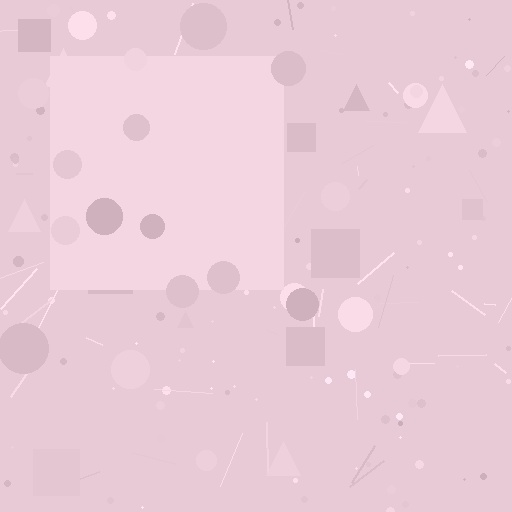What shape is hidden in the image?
A square is hidden in the image.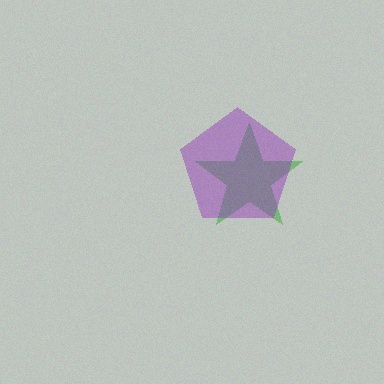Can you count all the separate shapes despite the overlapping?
Yes, there are 2 separate shapes.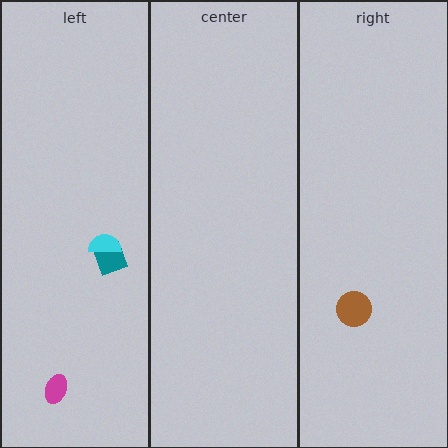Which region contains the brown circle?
The right region.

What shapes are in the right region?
The brown circle.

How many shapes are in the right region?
1.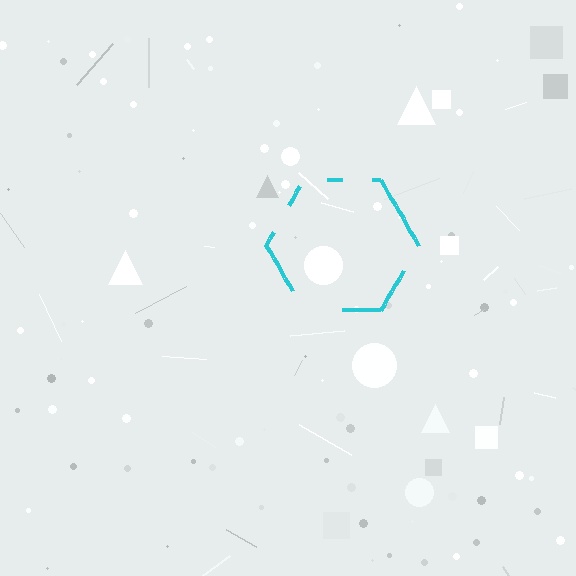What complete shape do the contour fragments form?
The contour fragments form a hexagon.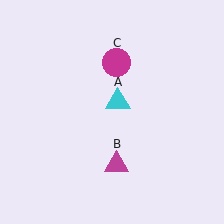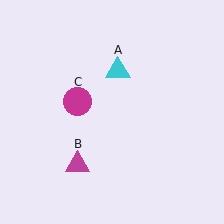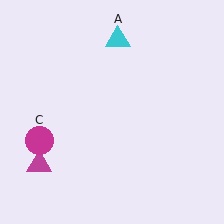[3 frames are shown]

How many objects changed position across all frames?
3 objects changed position: cyan triangle (object A), magenta triangle (object B), magenta circle (object C).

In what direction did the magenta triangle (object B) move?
The magenta triangle (object B) moved left.